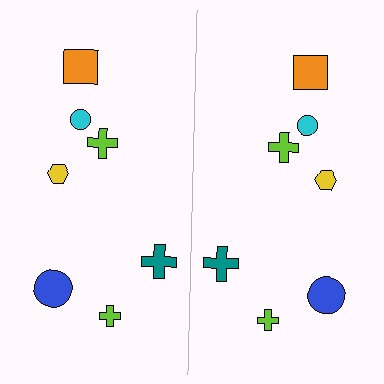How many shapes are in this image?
There are 14 shapes in this image.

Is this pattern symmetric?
Yes, this pattern has bilateral (reflection) symmetry.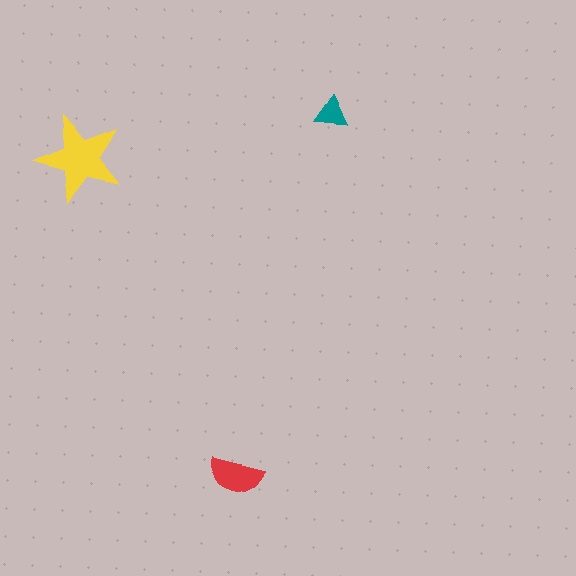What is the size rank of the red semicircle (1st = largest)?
2nd.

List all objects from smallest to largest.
The teal triangle, the red semicircle, the yellow star.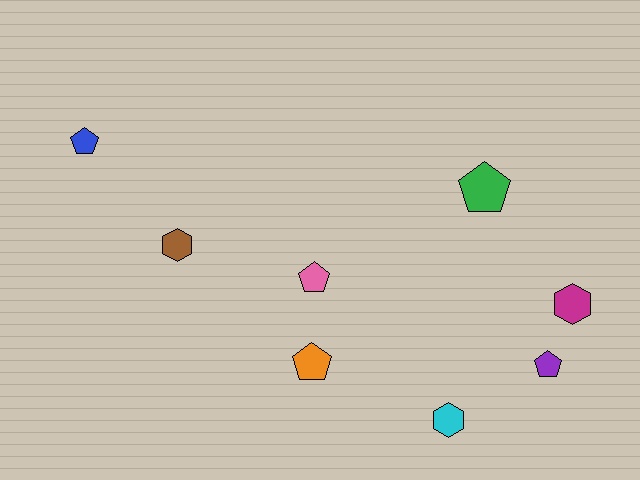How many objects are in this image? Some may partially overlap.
There are 8 objects.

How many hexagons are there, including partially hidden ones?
There are 3 hexagons.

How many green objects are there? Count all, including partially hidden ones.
There is 1 green object.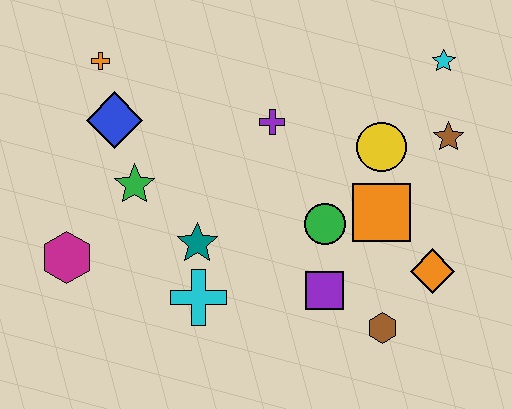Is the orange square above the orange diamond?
Yes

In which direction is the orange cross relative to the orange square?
The orange cross is to the left of the orange square.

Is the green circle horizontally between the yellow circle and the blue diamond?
Yes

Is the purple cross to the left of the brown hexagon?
Yes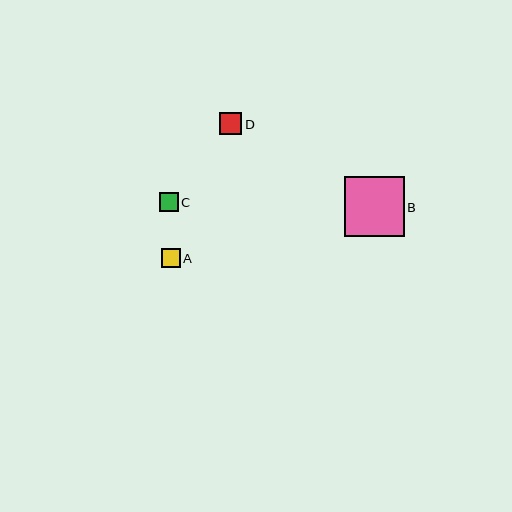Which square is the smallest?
Square A is the smallest with a size of approximately 19 pixels.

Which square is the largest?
Square B is the largest with a size of approximately 60 pixels.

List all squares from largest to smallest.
From largest to smallest: B, D, C, A.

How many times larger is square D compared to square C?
Square D is approximately 1.2 times the size of square C.